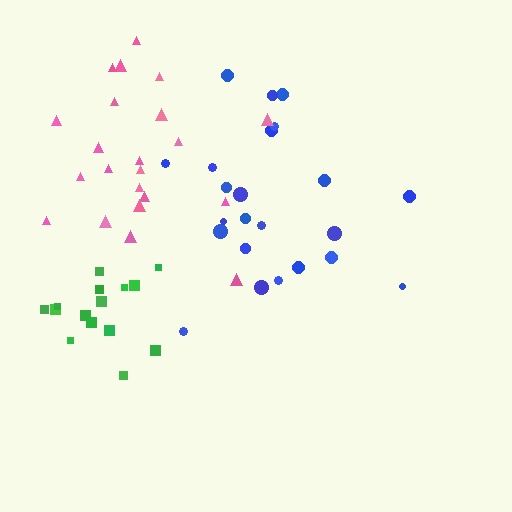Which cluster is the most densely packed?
Green.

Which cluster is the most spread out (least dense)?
Blue.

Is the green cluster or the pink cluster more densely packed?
Green.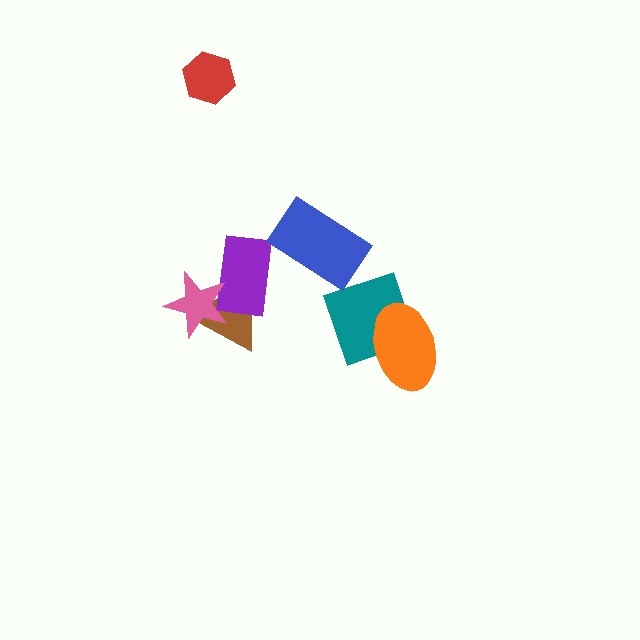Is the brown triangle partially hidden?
Yes, it is partially covered by another shape.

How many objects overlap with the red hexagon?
0 objects overlap with the red hexagon.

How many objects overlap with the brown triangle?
2 objects overlap with the brown triangle.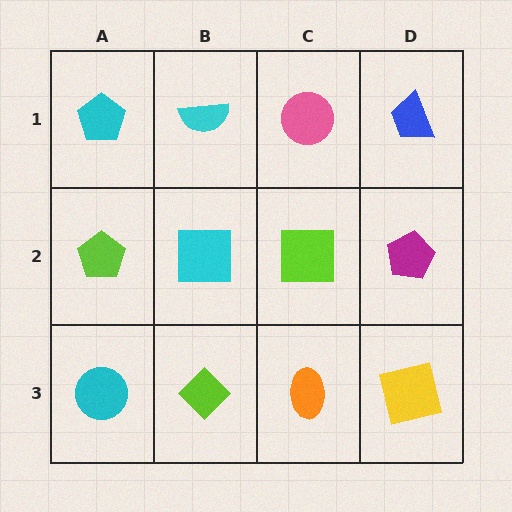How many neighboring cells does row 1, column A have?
2.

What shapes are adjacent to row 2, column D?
A blue trapezoid (row 1, column D), a yellow square (row 3, column D), a lime square (row 2, column C).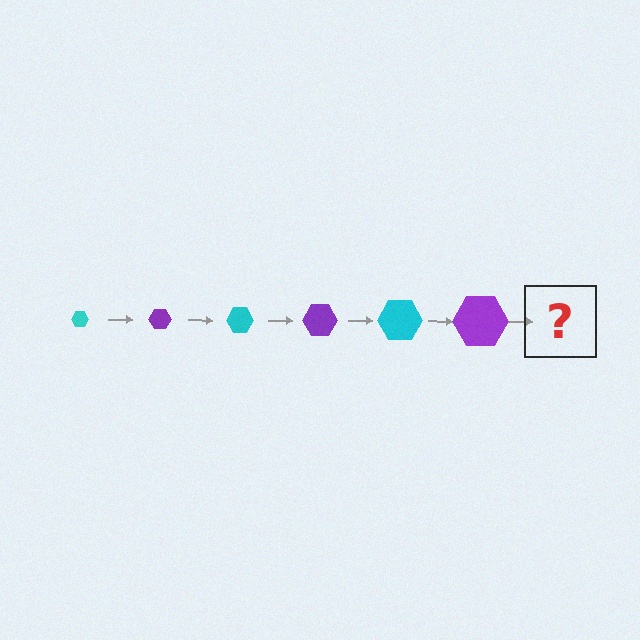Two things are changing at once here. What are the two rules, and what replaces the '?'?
The two rules are that the hexagon grows larger each step and the color cycles through cyan and purple. The '?' should be a cyan hexagon, larger than the previous one.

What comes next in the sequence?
The next element should be a cyan hexagon, larger than the previous one.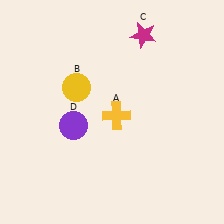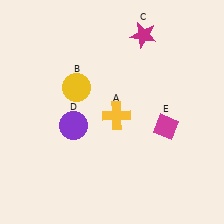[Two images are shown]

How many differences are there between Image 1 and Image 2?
There is 1 difference between the two images.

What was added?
A magenta diamond (E) was added in Image 2.